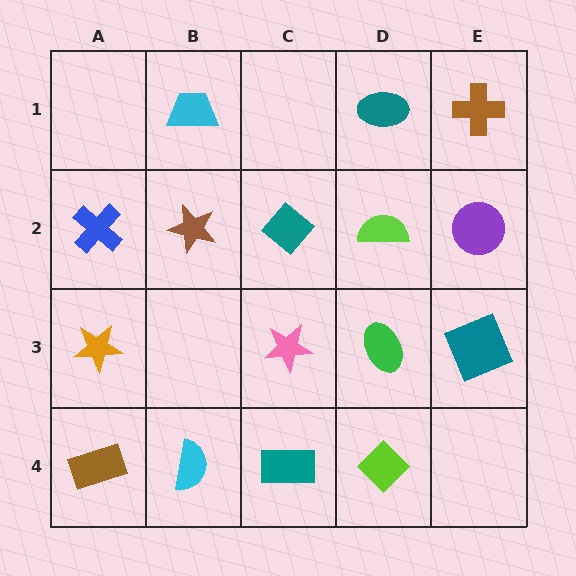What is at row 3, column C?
A pink star.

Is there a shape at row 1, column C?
No, that cell is empty.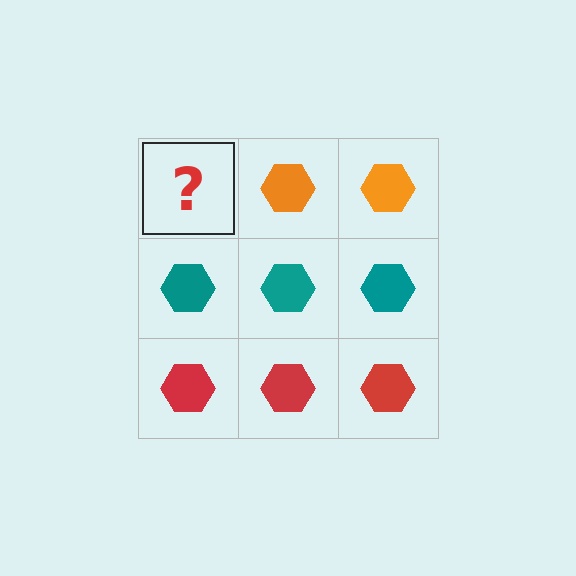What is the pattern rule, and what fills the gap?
The rule is that each row has a consistent color. The gap should be filled with an orange hexagon.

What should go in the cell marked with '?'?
The missing cell should contain an orange hexagon.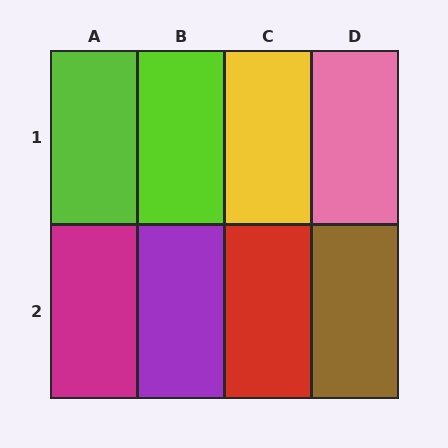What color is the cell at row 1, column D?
Pink.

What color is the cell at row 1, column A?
Lime.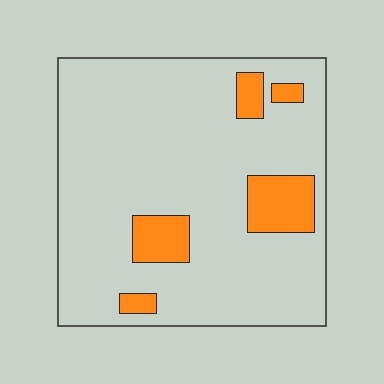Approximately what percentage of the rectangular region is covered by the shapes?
Approximately 15%.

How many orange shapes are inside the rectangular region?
5.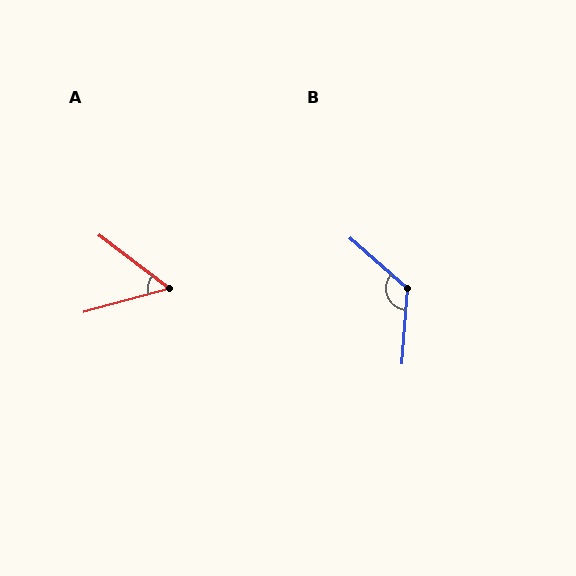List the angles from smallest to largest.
A (53°), B (127°).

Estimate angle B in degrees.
Approximately 127 degrees.